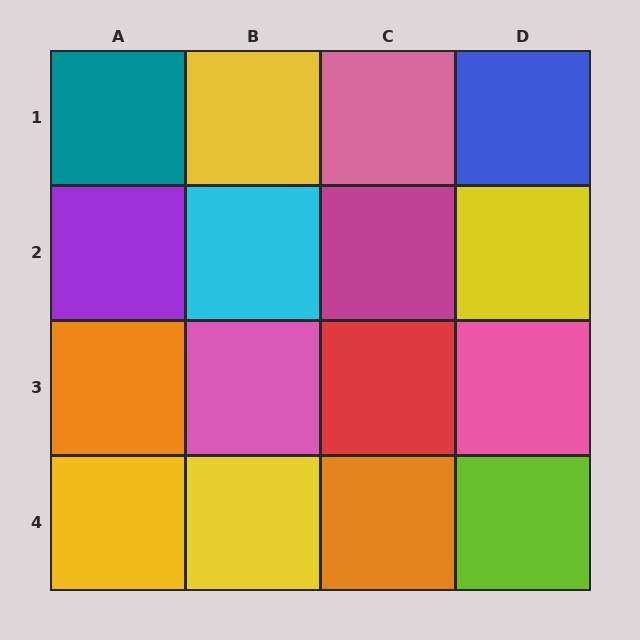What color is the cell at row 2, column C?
Magenta.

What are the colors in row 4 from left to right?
Yellow, yellow, orange, lime.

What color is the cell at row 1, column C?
Pink.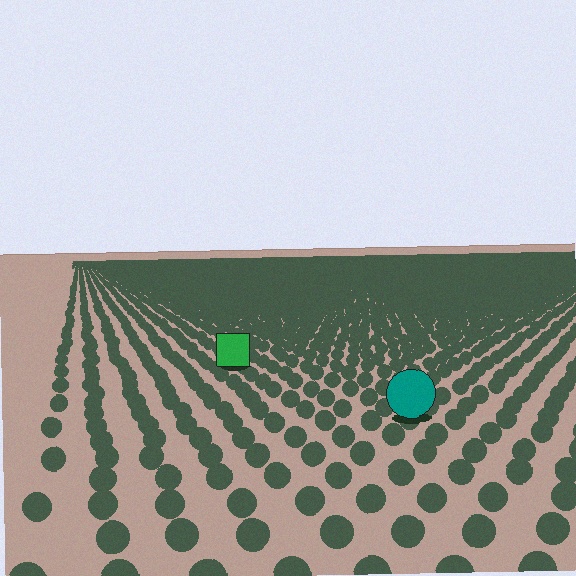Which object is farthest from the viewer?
The green square is farthest from the viewer. It appears smaller and the ground texture around it is denser.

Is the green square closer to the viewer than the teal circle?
No. The teal circle is closer — you can tell from the texture gradient: the ground texture is coarser near it.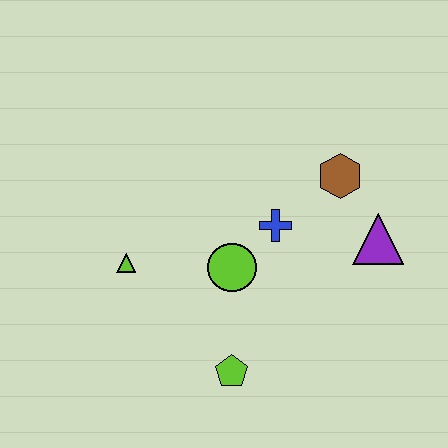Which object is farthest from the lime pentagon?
The brown hexagon is farthest from the lime pentagon.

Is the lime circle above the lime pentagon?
Yes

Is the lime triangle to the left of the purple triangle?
Yes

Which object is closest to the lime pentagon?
The lime circle is closest to the lime pentagon.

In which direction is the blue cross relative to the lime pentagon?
The blue cross is above the lime pentagon.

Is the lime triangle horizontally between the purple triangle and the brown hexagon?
No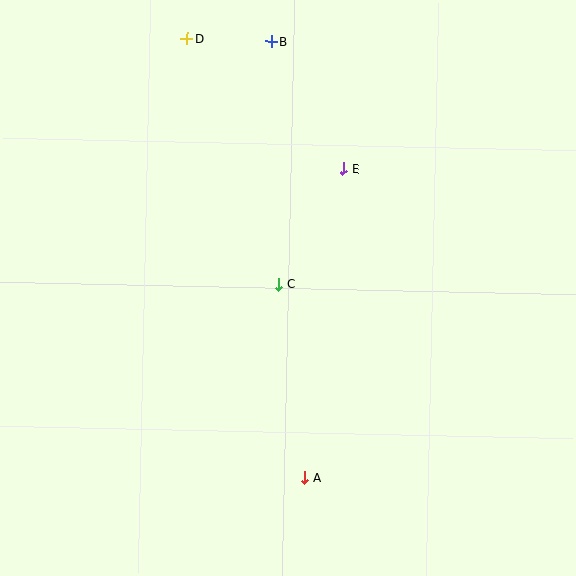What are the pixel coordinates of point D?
Point D is at (187, 39).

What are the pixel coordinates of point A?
Point A is at (305, 477).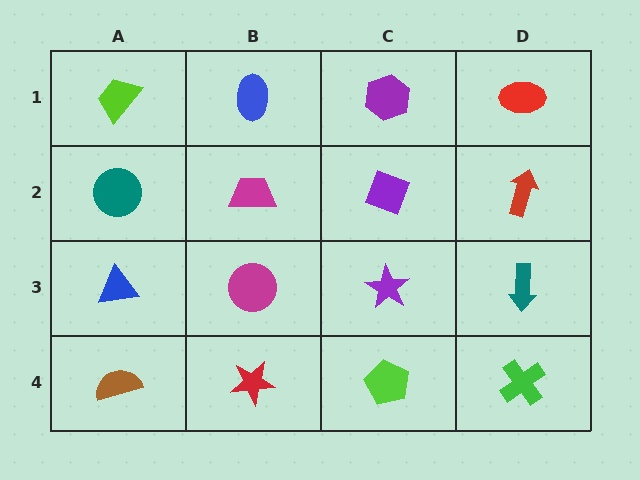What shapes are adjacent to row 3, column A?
A teal circle (row 2, column A), a brown semicircle (row 4, column A), a magenta circle (row 3, column B).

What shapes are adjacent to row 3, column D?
A red arrow (row 2, column D), a green cross (row 4, column D), a purple star (row 3, column C).